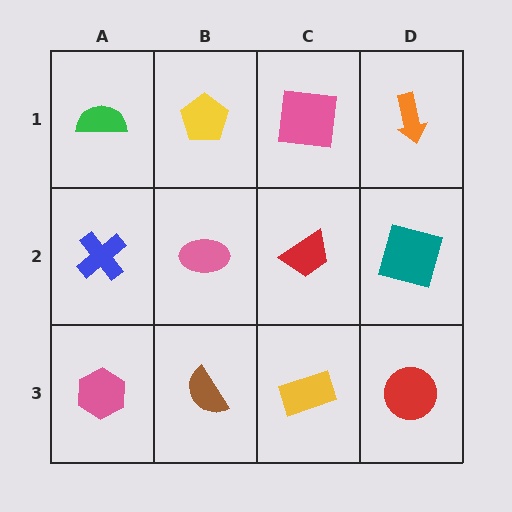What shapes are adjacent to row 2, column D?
An orange arrow (row 1, column D), a red circle (row 3, column D), a red trapezoid (row 2, column C).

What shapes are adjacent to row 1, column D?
A teal square (row 2, column D), a pink square (row 1, column C).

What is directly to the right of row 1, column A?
A yellow pentagon.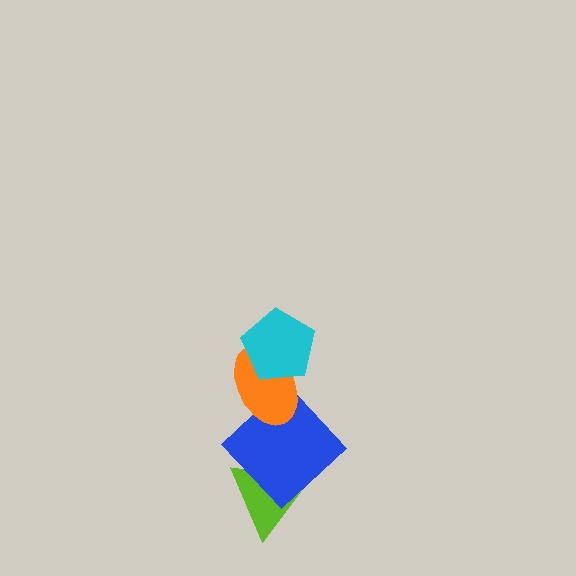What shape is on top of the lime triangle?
The blue diamond is on top of the lime triangle.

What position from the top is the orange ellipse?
The orange ellipse is 2nd from the top.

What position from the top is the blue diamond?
The blue diamond is 3rd from the top.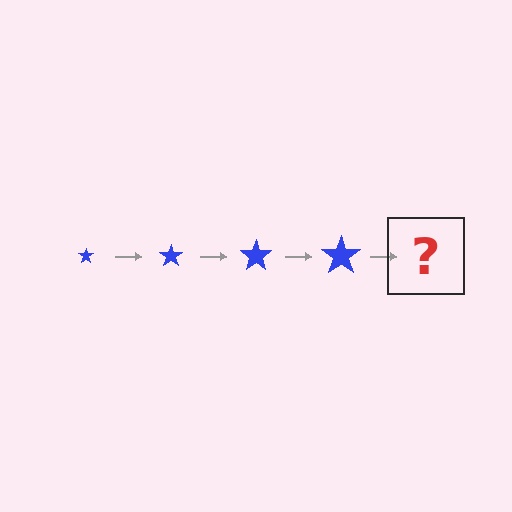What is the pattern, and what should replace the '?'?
The pattern is that the star gets progressively larger each step. The '?' should be a blue star, larger than the previous one.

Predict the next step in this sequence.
The next step is a blue star, larger than the previous one.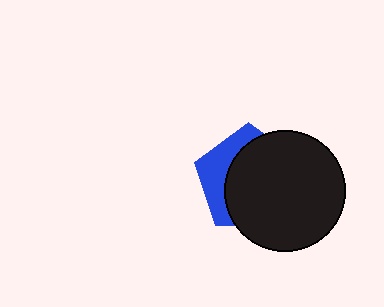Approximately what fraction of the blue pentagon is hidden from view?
Roughly 69% of the blue pentagon is hidden behind the black circle.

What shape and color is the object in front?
The object in front is a black circle.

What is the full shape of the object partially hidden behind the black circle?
The partially hidden object is a blue pentagon.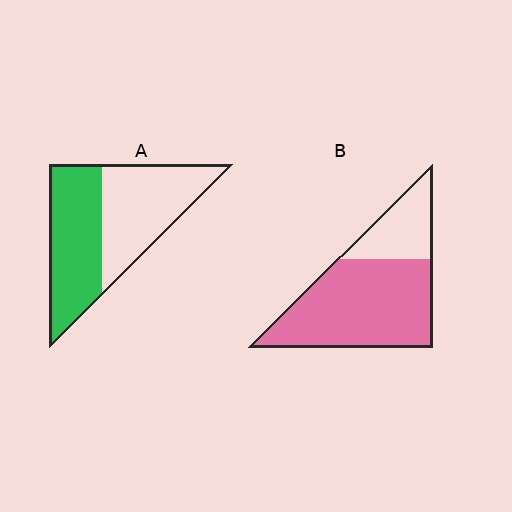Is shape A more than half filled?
Roughly half.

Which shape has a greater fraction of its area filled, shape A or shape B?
Shape B.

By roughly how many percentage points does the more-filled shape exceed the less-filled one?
By roughly 25 percentage points (B over A).